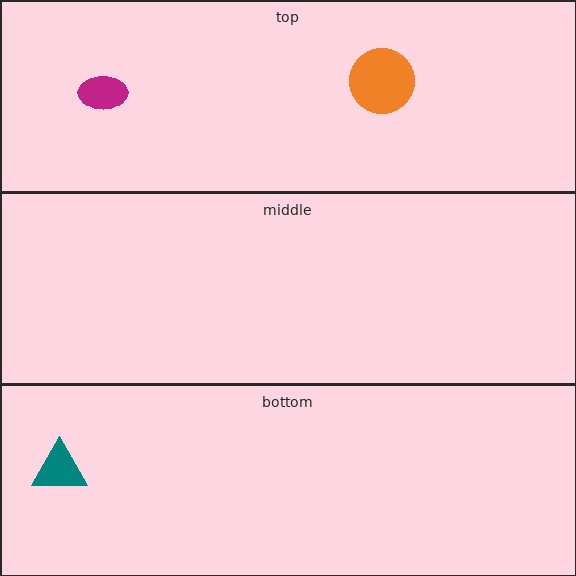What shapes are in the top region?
The orange circle, the magenta ellipse.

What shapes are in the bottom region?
The teal triangle.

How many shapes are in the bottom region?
1.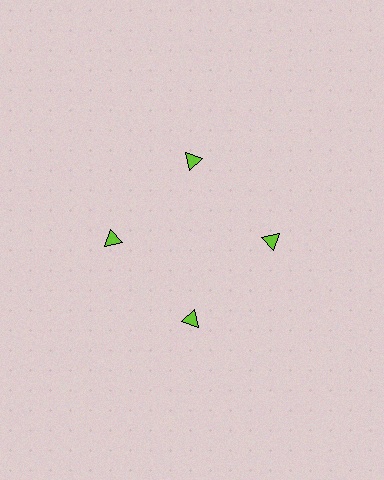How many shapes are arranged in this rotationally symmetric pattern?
There are 4 shapes, arranged in 4 groups of 1.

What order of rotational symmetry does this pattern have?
This pattern has 4-fold rotational symmetry.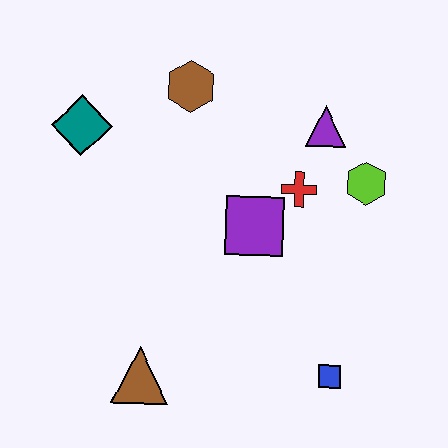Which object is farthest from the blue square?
The teal diamond is farthest from the blue square.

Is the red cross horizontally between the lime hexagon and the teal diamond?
Yes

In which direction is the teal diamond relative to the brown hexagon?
The teal diamond is to the left of the brown hexagon.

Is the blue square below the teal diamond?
Yes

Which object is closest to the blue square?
The purple square is closest to the blue square.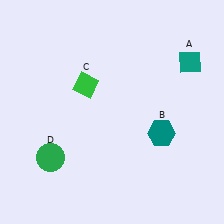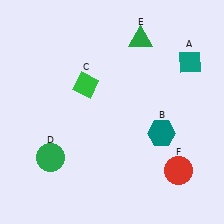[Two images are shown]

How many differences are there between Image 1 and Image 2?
There are 2 differences between the two images.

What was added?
A green triangle (E), a red circle (F) were added in Image 2.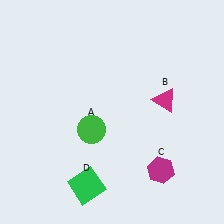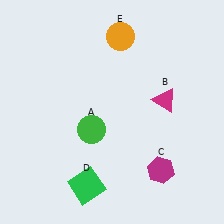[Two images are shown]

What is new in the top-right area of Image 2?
An orange circle (E) was added in the top-right area of Image 2.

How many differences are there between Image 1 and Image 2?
There is 1 difference between the two images.